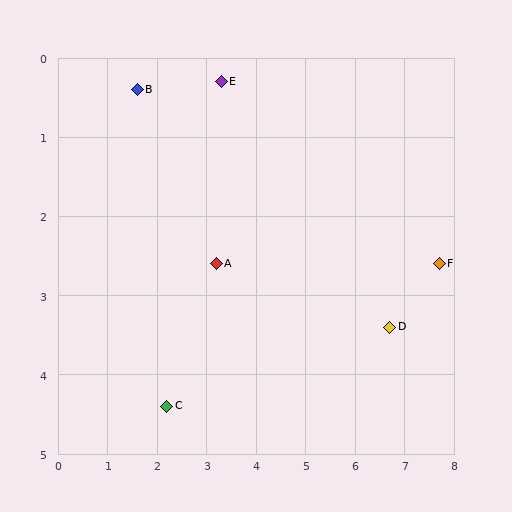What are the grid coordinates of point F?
Point F is at approximately (7.7, 2.6).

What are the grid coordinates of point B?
Point B is at approximately (1.6, 0.4).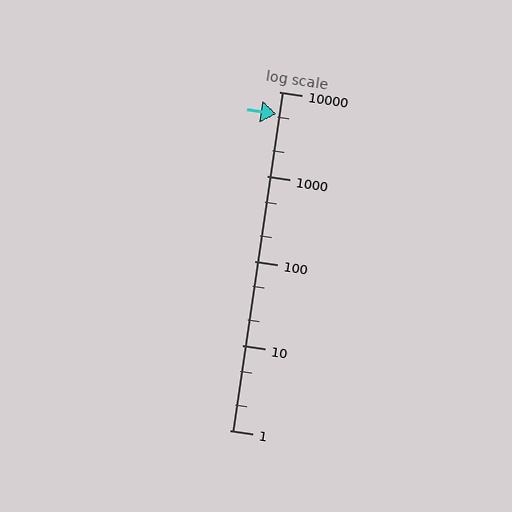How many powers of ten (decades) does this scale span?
The scale spans 4 decades, from 1 to 10000.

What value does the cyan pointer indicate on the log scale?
The pointer indicates approximately 5500.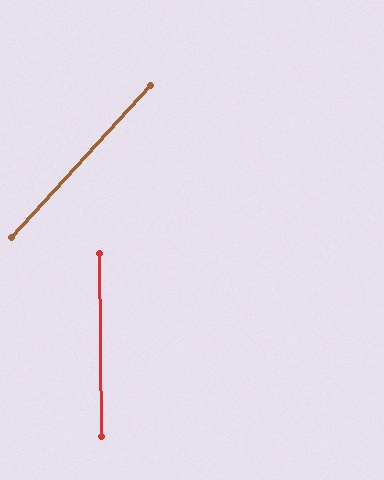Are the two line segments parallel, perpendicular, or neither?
Neither parallel nor perpendicular — they differ by about 43°.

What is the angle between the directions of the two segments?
Approximately 43 degrees.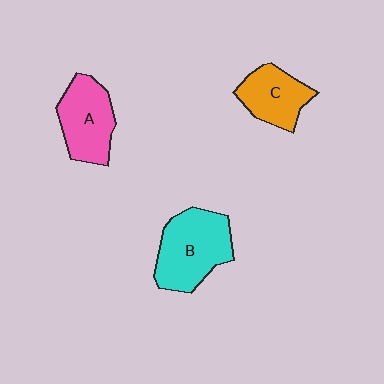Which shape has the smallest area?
Shape C (orange).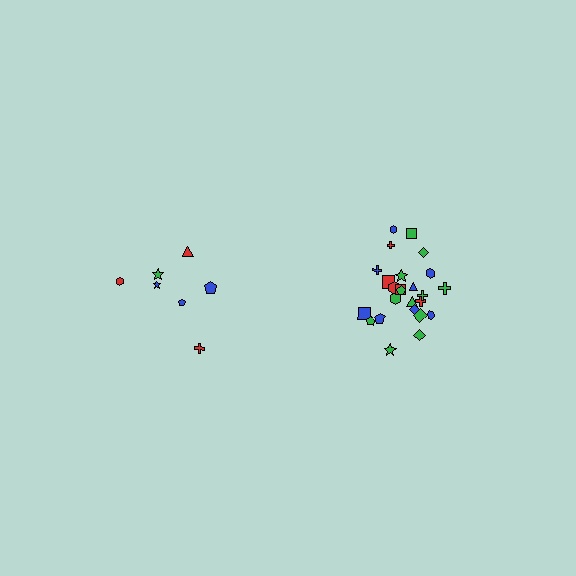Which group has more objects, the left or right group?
The right group.